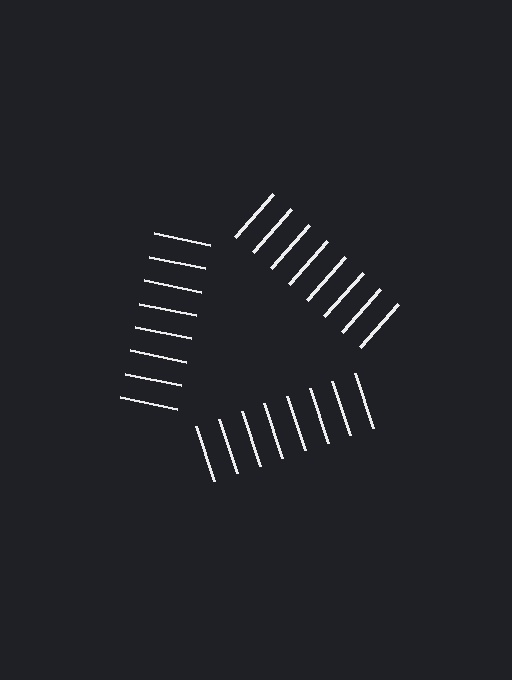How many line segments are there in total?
24 — 8 along each of the 3 edges.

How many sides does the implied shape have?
3 sides — the line-ends trace a triangle.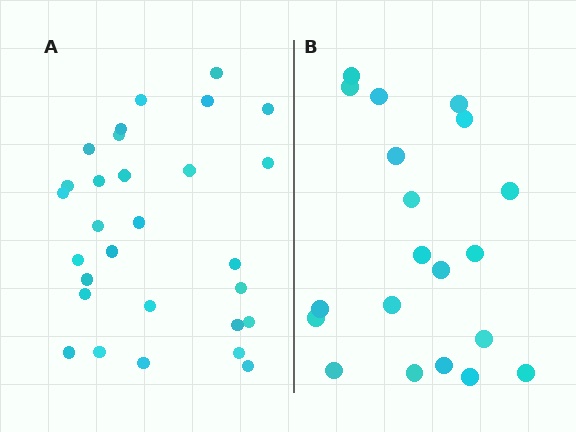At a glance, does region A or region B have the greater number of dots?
Region A (the left region) has more dots.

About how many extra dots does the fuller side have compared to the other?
Region A has roughly 8 or so more dots than region B.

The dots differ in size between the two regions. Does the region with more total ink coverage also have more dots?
No. Region B has more total ink coverage because its dots are larger, but region A actually contains more individual dots. Total area can be misleading — the number of items is what matters here.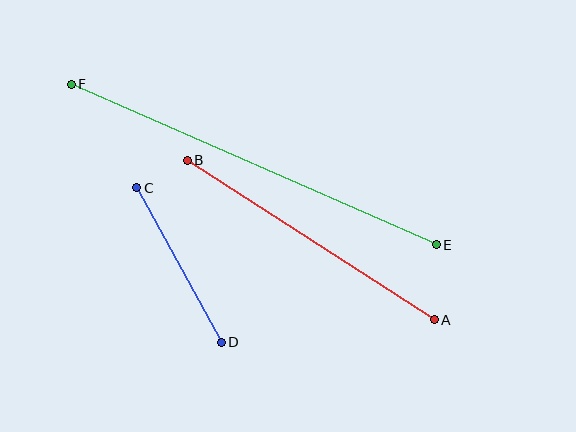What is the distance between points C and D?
The distance is approximately 176 pixels.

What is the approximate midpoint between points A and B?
The midpoint is at approximately (311, 240) pixels.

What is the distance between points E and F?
The distance is approximately 399 pixels.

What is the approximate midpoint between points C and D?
The midpoint is at approximately (179, 265) pixels.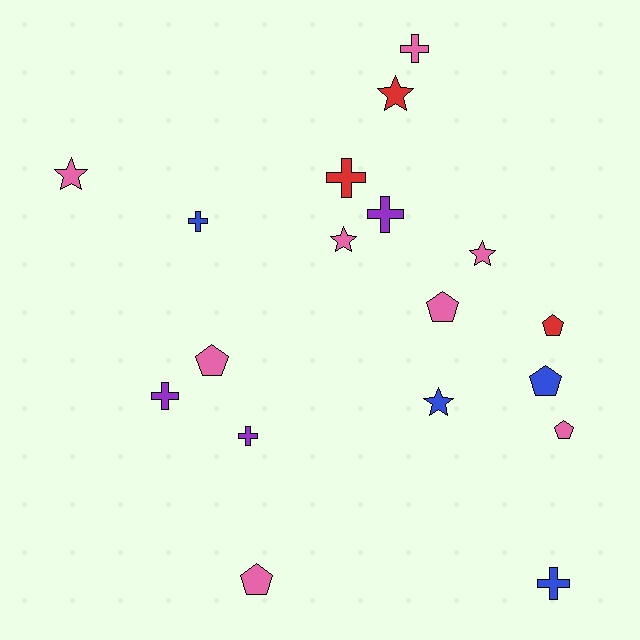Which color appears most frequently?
Pink, with 8 objects.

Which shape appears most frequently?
Cross, with 7 objects.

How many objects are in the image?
There are 18 objects.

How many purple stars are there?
There are no purple stars.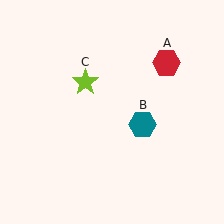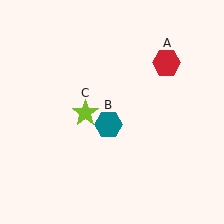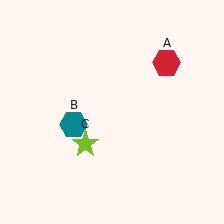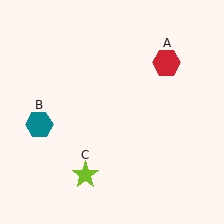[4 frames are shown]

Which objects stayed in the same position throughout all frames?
Red hexagon (object A) remained stationary.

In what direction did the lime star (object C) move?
The lime star (object C) moved down.